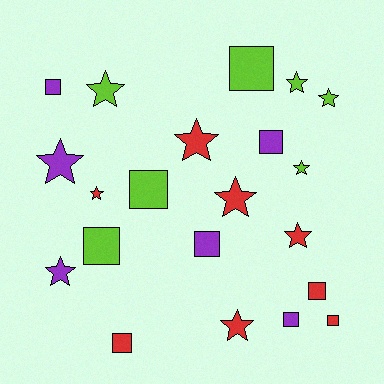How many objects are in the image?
There are 21 objects.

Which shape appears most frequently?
Star, with 11 objects.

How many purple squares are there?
There are 4 purple squares.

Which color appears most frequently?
Red, with 8 objects.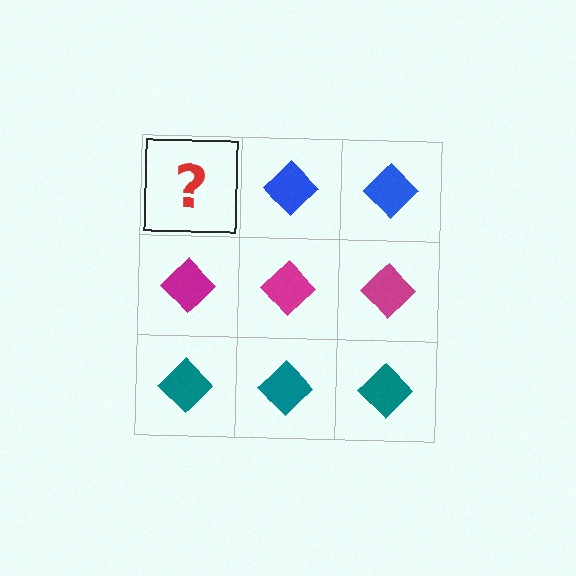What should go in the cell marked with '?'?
The missing cell should contain a blue diamond.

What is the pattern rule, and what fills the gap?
The rule is that each row has a consistent color. The gap should be filled with a blue diamond.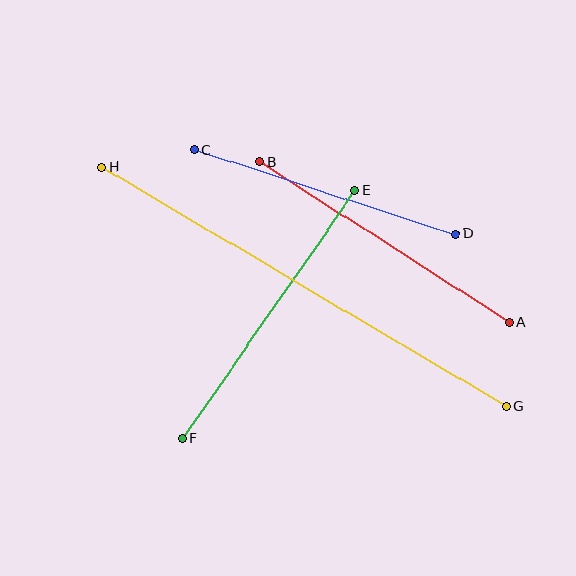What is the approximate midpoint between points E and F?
The midpoint is at approximately (269, 314) pixels.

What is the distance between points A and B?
The distance is approximately 297 pixels.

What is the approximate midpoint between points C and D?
The midpoint is at approximately (325, 192) pixels.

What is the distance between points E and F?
The distance is approximately 301 pixels.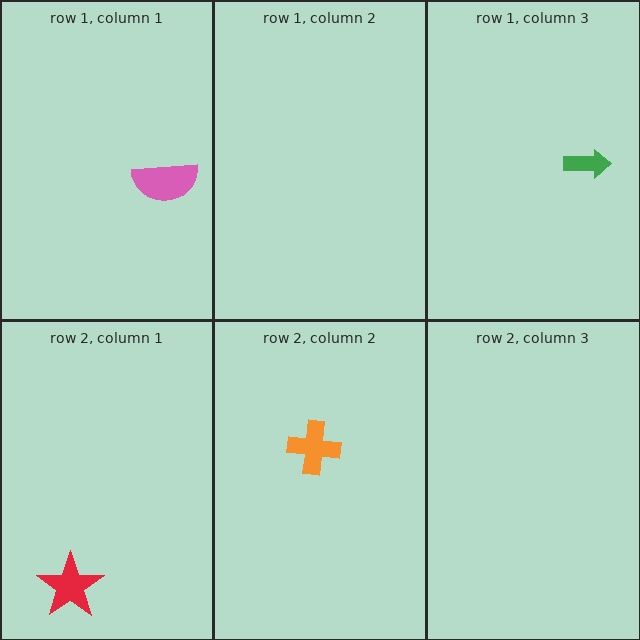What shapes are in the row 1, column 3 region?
The green arrow.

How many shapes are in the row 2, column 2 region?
1.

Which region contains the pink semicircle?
The row 1, column 1 region.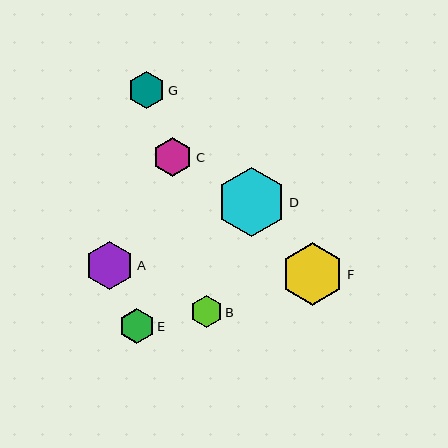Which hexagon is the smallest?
Hexagon B is the smallest with a size of approximately 32 pixels.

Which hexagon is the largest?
Hexagon D is the largest with a size of approximately 70 pixels.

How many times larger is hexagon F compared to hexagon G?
Hexagon F is approximately 1.7 times the size of hexagon G.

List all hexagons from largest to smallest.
From largest to smallest: D, F, A, C, G, E, B.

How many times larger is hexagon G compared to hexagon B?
Hexagon G is approximately 1.2 times the size of hexagon B.